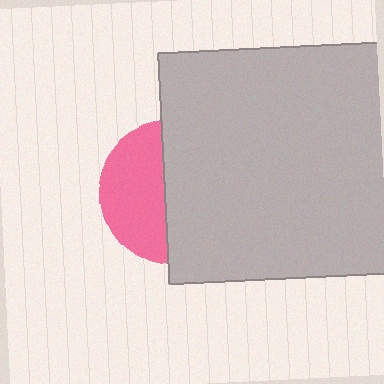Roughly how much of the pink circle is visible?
A small part of it is visible (roughly 43%).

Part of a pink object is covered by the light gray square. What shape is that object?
It is a circle.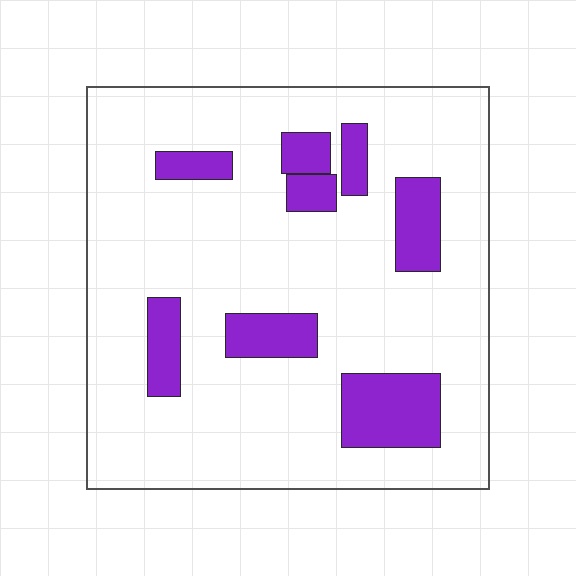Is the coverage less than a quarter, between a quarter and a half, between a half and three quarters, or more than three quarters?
Less than a quarter.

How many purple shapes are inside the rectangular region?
8.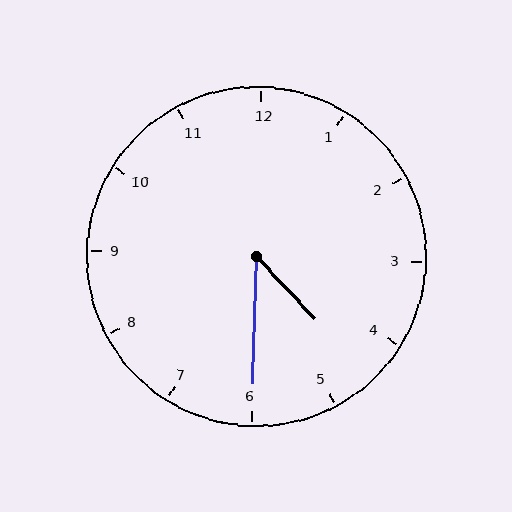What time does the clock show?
4:30.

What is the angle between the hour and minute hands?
Approximately 45 degrees.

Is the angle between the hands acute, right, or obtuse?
It is acute.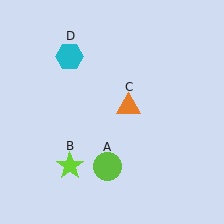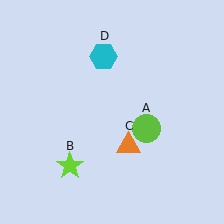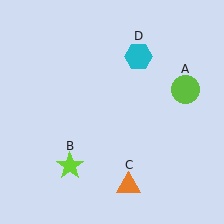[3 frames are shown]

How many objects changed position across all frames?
3 objects changed position: lime circle (object A), orange triangle (object C), cyan hexagon (object D).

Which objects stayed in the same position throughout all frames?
Lime star (object B) remained stationary.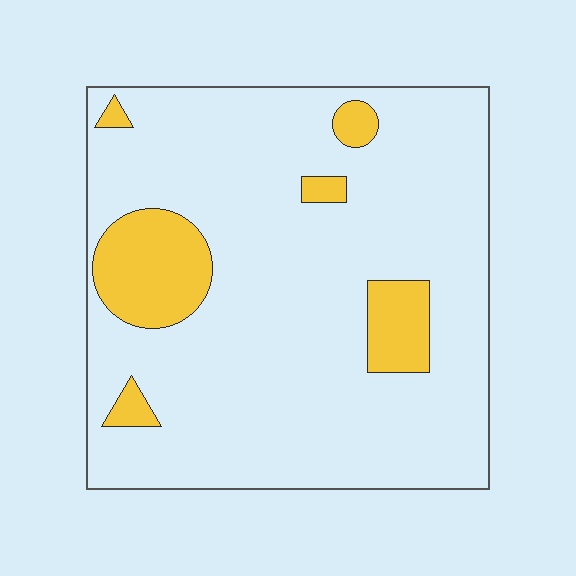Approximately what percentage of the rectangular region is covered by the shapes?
Approximately 15%.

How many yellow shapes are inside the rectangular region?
6.